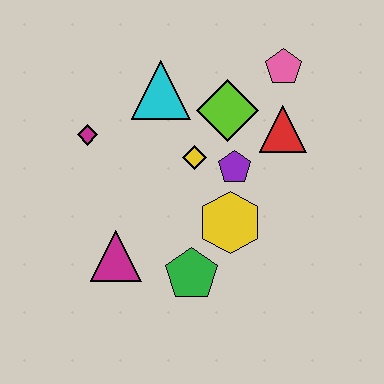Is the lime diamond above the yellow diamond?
Yes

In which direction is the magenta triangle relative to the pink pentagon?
The magenta triangle is below the pink pentagon.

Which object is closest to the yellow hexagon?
The purple pentagon is closest to the yellow hexagon.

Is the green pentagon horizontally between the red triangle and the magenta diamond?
Yes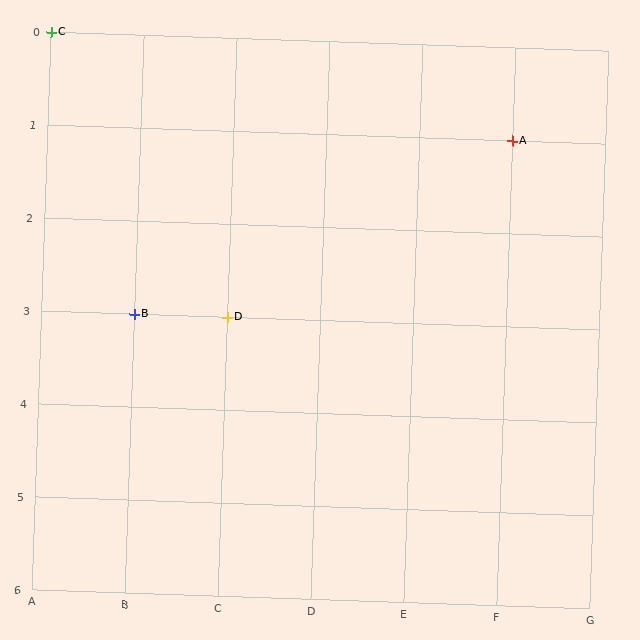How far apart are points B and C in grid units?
Points B and C are 1 column and 3 rows apart (about 3.2 grid units diagonally).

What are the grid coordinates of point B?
Point B is at grid coordinates (B, 3).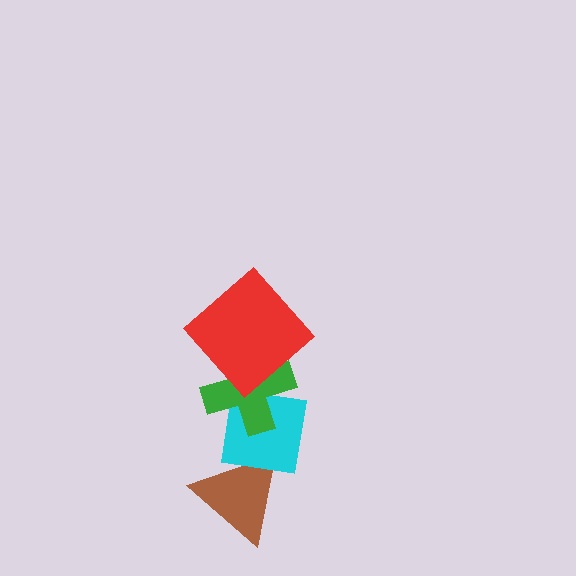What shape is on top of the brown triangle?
The cyan square is on top of the brown triangle.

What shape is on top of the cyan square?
The green cross is on top of the cyan square.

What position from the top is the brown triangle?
The brown triangle is 4th from the top.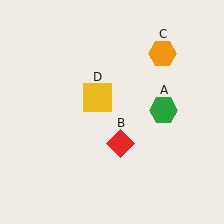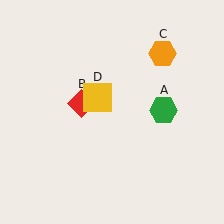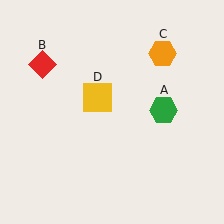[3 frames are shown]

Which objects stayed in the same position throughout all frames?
Green hexagon (object A) and orange hexagon (object C) and yellow square (object D) remained stationary.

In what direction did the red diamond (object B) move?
The red diamond (object B) moved up and to the left.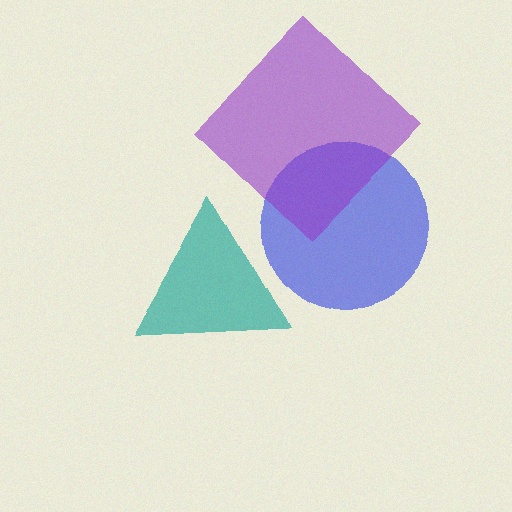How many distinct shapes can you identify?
There are 3 distinct shapes: a blue circle, a teal triangle, a purple diamond.